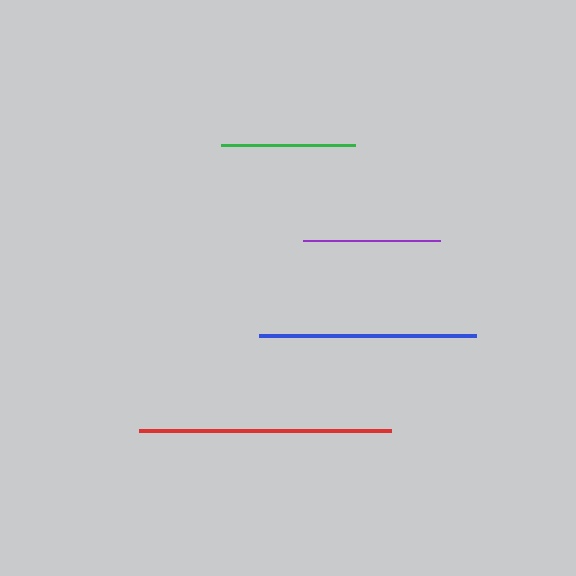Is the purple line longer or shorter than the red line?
The red line is longer than the purple line.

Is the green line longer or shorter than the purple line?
The purple line is longer than the green line.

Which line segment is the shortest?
The green line is the shortest at approximately 134 pixels.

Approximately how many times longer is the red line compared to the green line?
The red line is approximately 1.9 times the length of the green line.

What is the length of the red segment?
The red segment is approximately 252 pixels long.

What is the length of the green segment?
The green segment is approximately 134 pixels long.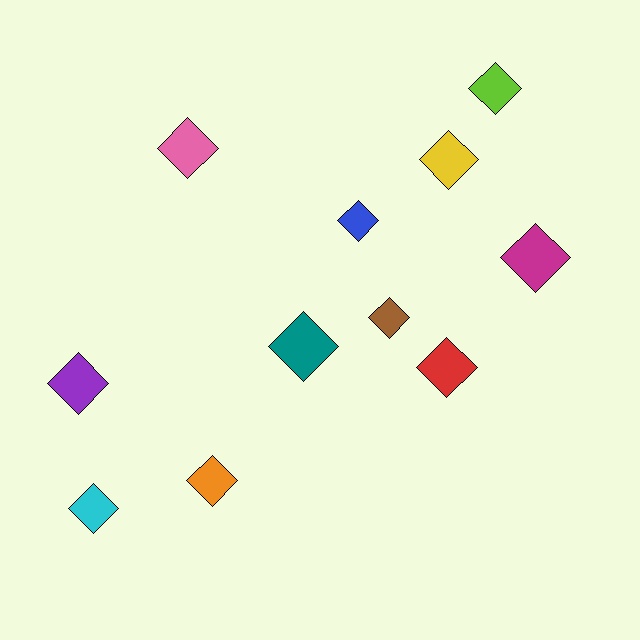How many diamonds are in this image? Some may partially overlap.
There are 11 diamonds.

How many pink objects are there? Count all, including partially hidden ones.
There is 1 pink object.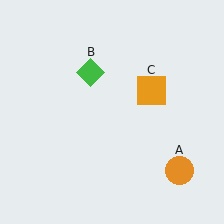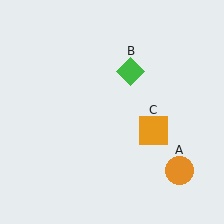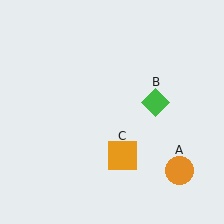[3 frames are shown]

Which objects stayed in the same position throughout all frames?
Orange circle (object A) remained stationary.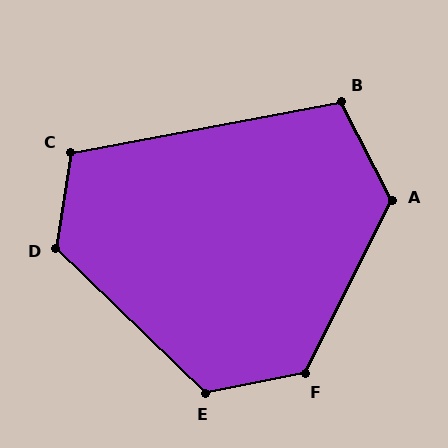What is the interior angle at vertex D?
Approximately 126 degrees (obtuse).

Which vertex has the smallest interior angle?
B, at approximately 106 degrees.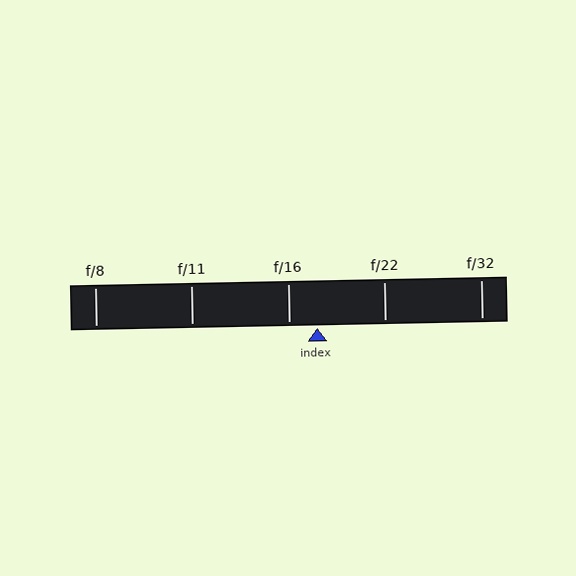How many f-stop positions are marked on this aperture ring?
There are 5 f-stop positions marked.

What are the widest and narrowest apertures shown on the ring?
The widest aperture shown is f/8 and the narrowest is f/32.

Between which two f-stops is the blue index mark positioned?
The index mark is between f/16 and f/22.